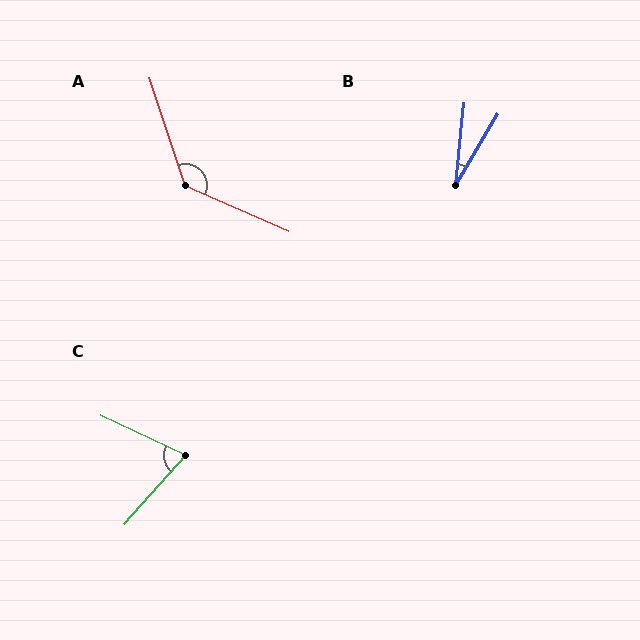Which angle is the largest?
A, at approximately 132 degrees.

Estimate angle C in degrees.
Approximately 73 degrees.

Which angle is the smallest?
B, at approximately 24 degrees.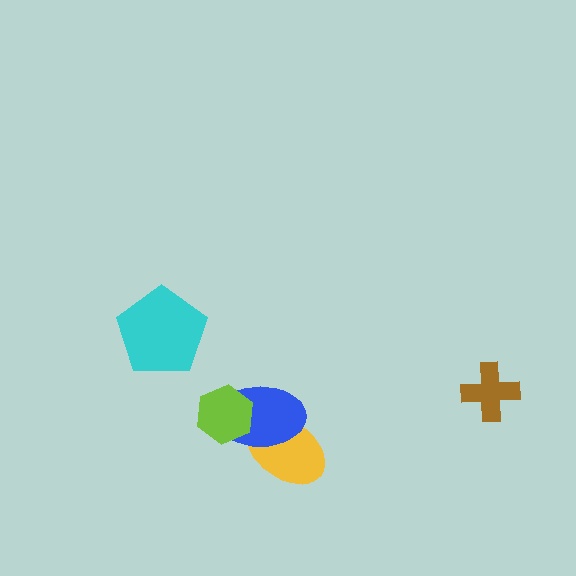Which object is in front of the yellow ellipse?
The blue ellipse is in front of the yellow ellipse.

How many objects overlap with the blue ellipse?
2 objects overlap with the blue ellipse.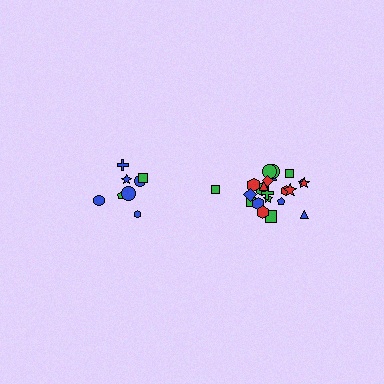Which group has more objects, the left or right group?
The right group.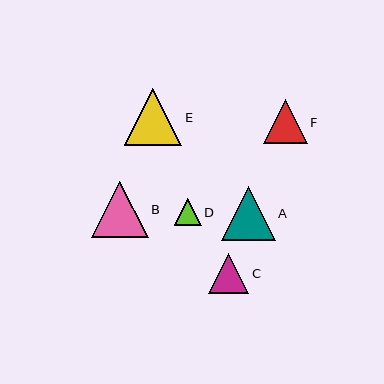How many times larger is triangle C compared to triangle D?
Triangle C is approximately 1.5 times the size of triangle D.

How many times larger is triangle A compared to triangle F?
Triangle A is approximately 1.2 times the size of triangle F.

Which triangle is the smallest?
Triangle D is the smallest with a size of approximately 27 pixels.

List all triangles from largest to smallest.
From largest to smallest: E, B, A, F, C, D.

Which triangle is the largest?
Triangle E is the largest with a size of approximately 58 pixels.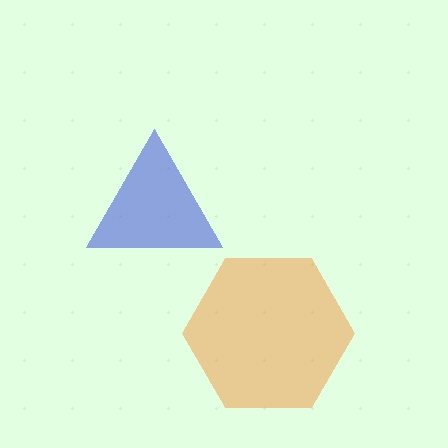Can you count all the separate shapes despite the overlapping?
Yes, there are 2 separate shapes.